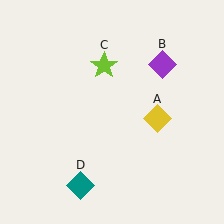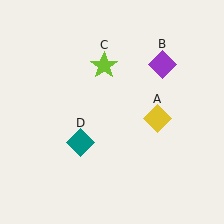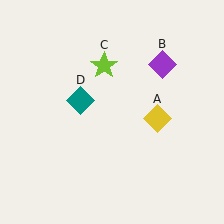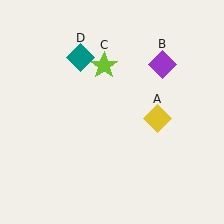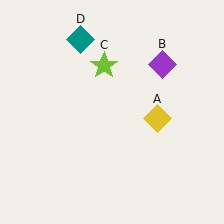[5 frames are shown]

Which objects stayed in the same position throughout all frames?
Yellow diamond (object A) and purple diamond (object B) and lime star (object C) remained stationary.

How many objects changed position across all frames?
1 object changed position: teal diamond (object D).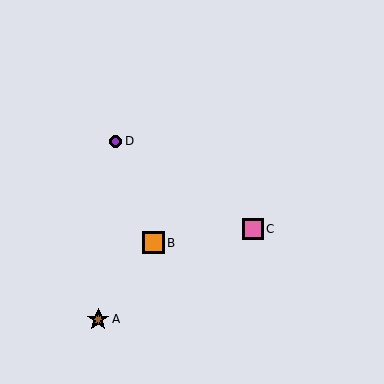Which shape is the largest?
The brown star (labeled A) is the largest.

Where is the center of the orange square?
The center of the orange square is at (153, 243).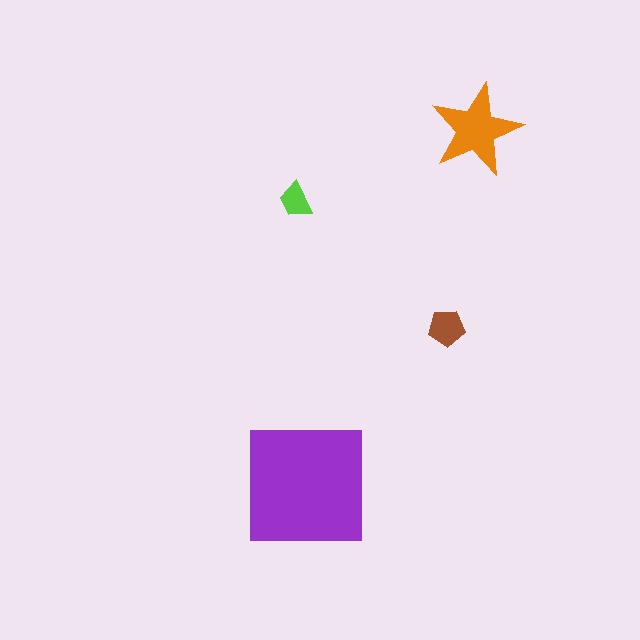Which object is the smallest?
The lime trapezoid.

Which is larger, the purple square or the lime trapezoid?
The purple square.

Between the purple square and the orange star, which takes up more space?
The purple square.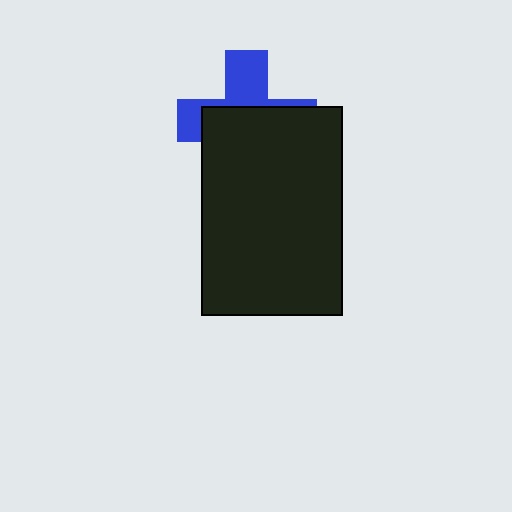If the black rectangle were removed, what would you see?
You would see the complete blue cross.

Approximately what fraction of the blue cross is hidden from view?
Roughly 62% of the blue cross is hidden behind the black rectangle.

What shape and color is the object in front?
The object in front is a black rectangle.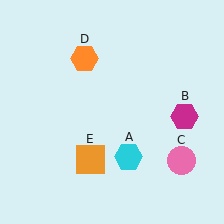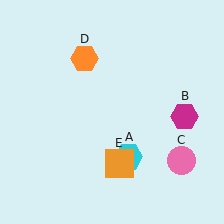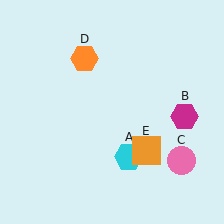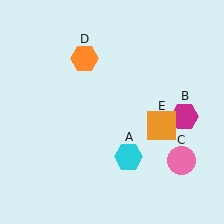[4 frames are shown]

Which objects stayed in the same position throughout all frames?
Cyan hexagon (object A) and magenta hexagon (object B) and pink circle (object C) and orange hexagon (object D) remained stationary.